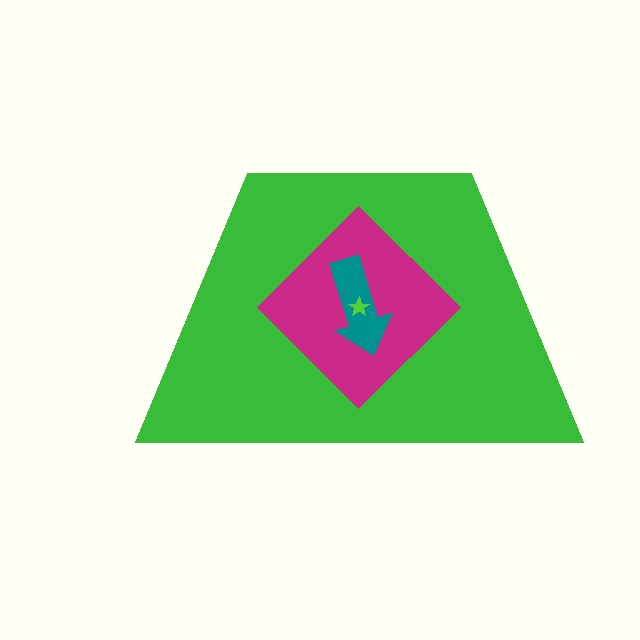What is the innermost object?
The lime star.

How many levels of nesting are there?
4.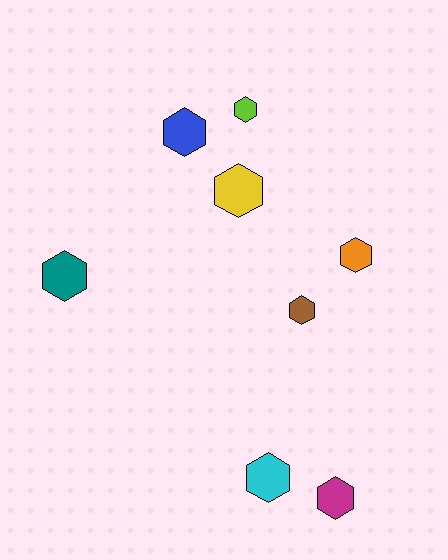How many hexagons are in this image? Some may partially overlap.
There are 8 hexagons.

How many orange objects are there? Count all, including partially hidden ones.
There is 1 orange object.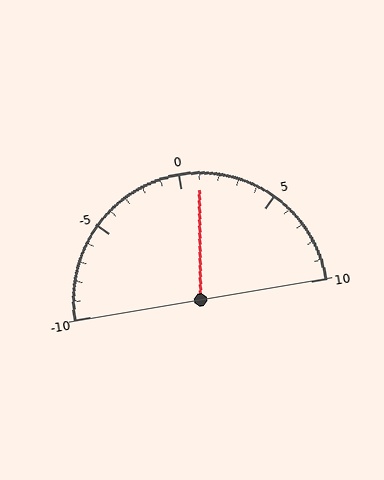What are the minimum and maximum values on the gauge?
The gauge ranges from -10 to 10.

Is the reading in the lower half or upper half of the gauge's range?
The reading is in the upper half of the range (-10 to 10).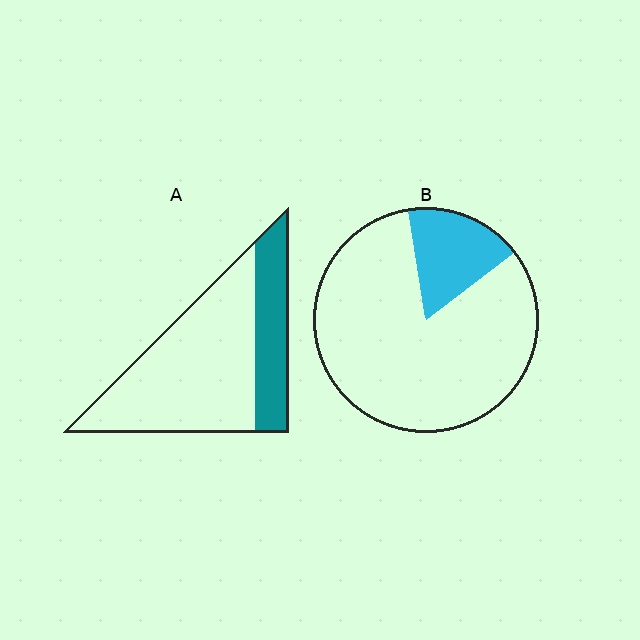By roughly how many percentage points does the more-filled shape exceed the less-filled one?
By roughly 10 percentage points (A over B).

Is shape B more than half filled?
No.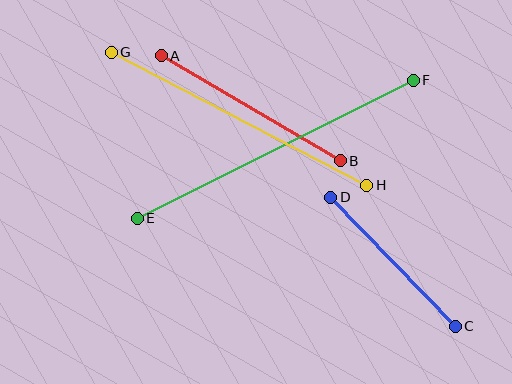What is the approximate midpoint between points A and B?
The midpoint is at approximately (251, 108) pixels.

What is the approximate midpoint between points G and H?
The midpoint is at approximately (239, 119) pixels.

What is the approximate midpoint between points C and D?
The midpoint is at approximately (393, 262) pixels.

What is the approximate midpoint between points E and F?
The midpoint is at approximately (275, 149) pixels.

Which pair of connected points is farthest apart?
Points E and F are farthest apart.